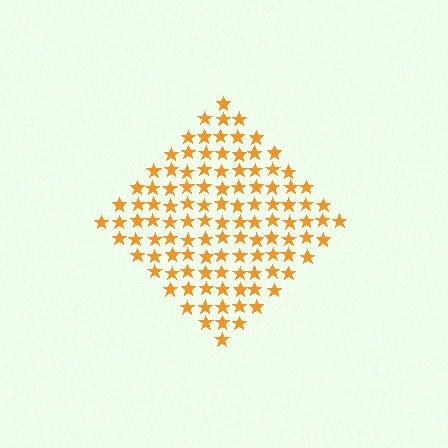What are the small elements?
The small elements are stars.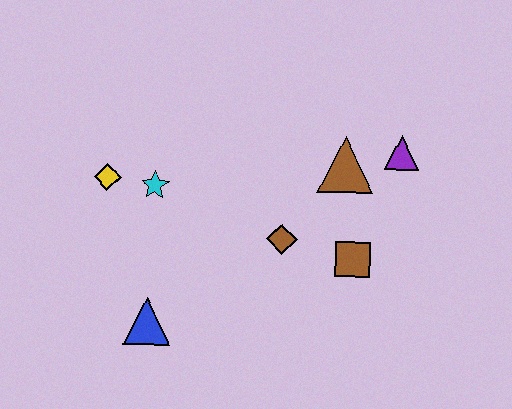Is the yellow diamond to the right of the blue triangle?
No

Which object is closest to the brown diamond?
The brown square is closest to the brown diamond.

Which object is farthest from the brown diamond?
The yellow diamond is farthest from the brown diamond.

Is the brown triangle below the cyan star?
No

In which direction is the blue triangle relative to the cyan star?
The blue triangle is below the cyan star.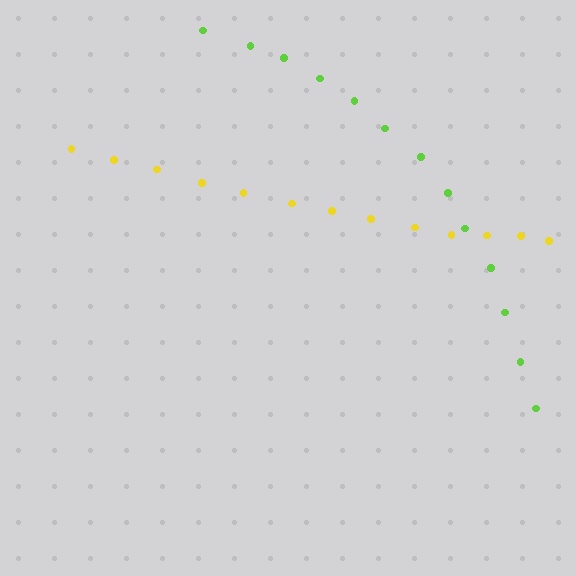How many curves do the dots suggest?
There are 2 distinct paths.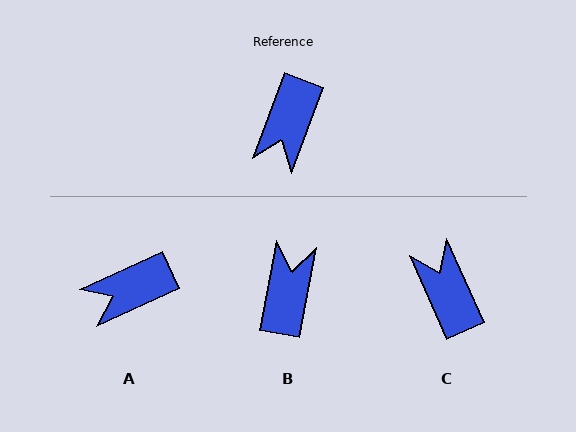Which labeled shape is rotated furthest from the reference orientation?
B, about 170 degrees away.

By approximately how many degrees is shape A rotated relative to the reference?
Approximately 45 degrees clockwise.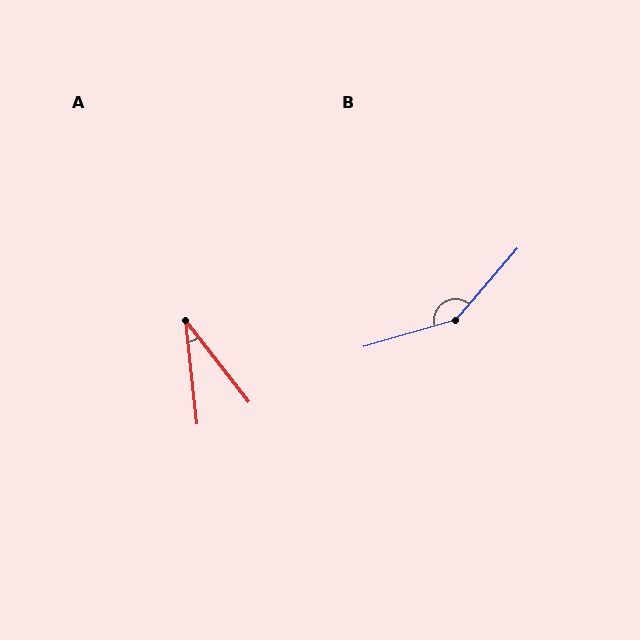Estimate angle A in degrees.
Approximately 32 degrees.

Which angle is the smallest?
A, at approximately 32 degrees.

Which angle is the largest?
B, at approximately 147 degrees.